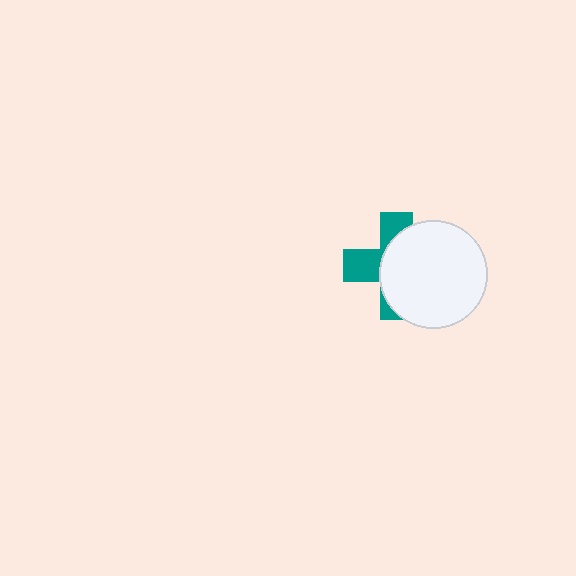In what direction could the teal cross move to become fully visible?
The teal cross could move left. That would shift it out from behind the white circle entirely.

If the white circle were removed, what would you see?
You would see the complete teal cross.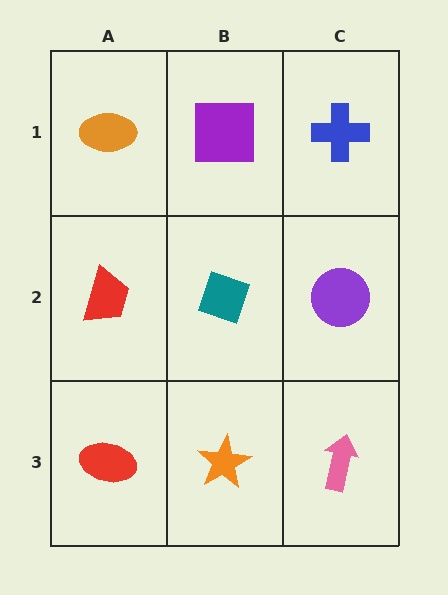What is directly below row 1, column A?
A red trapezoid.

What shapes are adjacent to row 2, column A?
An orange ellipse (row 1, column A), a red ellipse (row 3, column A), a teal diamond (row 2, column B).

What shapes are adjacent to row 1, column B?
A teal diamond (row 2, column B), an orange ellipse (row 1, column A), a blue cross (row 1, column C).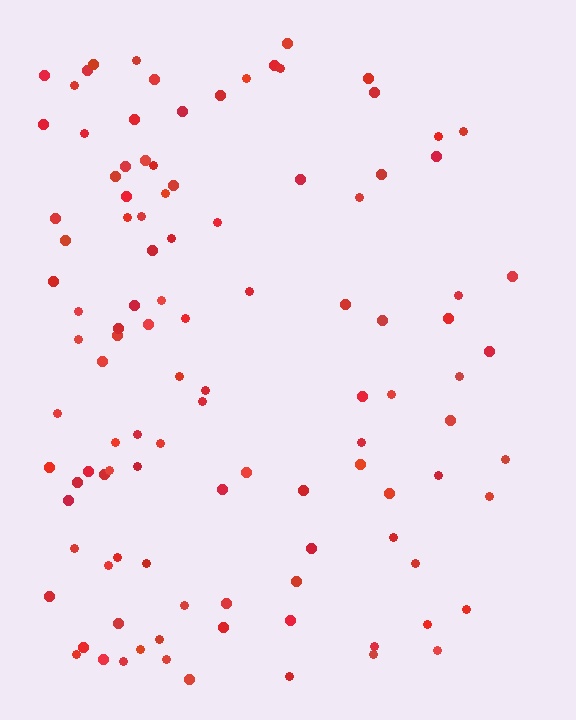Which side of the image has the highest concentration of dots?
The left.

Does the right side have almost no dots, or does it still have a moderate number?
Still a moderate number, just noticeably fewer than the left.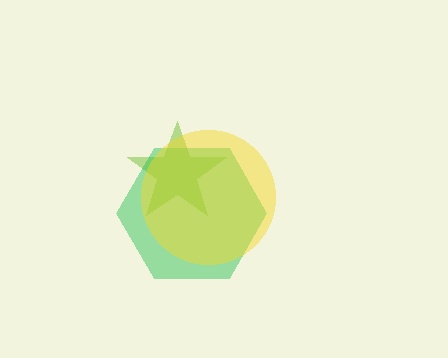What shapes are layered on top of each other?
The layered shapes are: a lime star, a green hexagon, a yellow circle.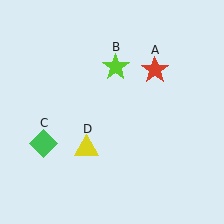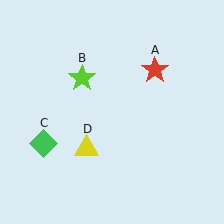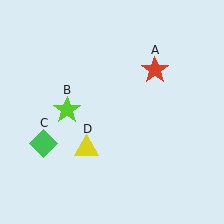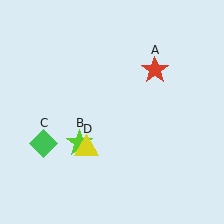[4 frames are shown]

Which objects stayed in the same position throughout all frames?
Red star (object A) and green diamond (object C) and yellow triangle (object D) remained stationary.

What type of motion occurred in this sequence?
The lime star (object B) rotated counterclockwise around the center of the scene.